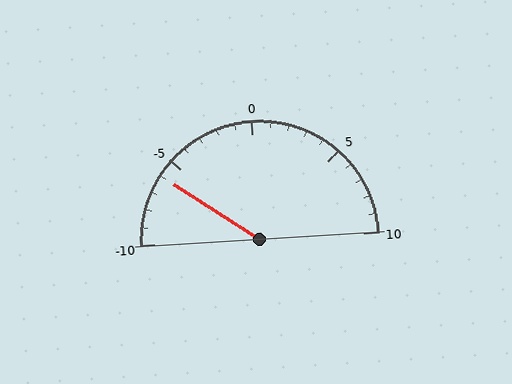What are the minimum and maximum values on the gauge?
The gauge ranges from -10 to 10.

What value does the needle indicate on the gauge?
The needle indicates approximately -6.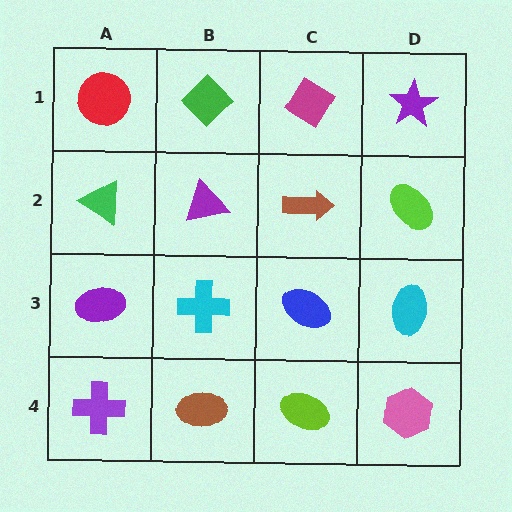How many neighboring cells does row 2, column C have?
4.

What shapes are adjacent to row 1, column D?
A lime ellipse (row 2, column D), a magenta diamond (row 1, column C).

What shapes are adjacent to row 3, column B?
A purple triangle (row 2, column B), a brown ellipse (row 4, column B), a purple ellipse (row 3, column A), a blue ellipse (row 3, column C).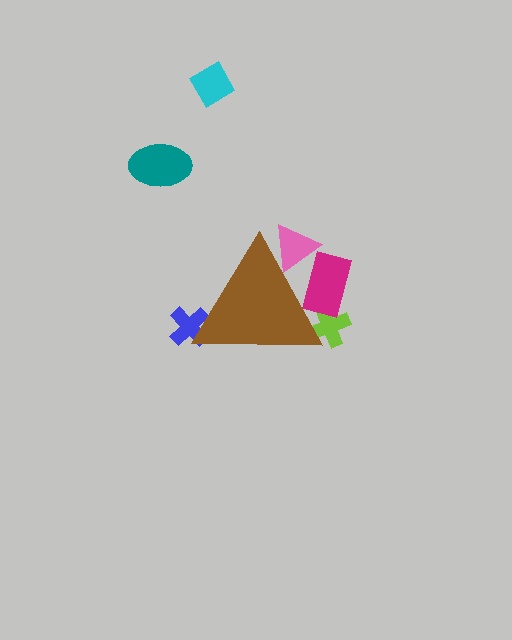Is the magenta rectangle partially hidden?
Yes, the magenta rectangle is partially hidden behind the brown triangle.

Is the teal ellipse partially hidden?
No, the teal ellipse is fully visible.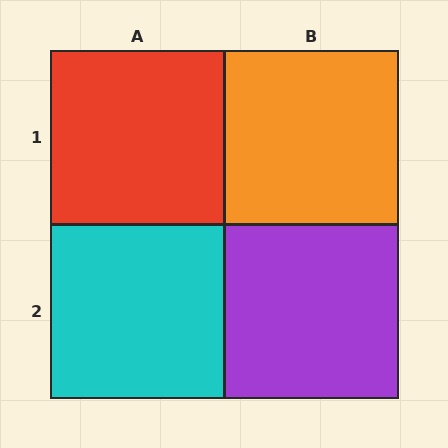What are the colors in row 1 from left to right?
Red, orange.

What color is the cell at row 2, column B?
Purple.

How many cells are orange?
1 cell is orange.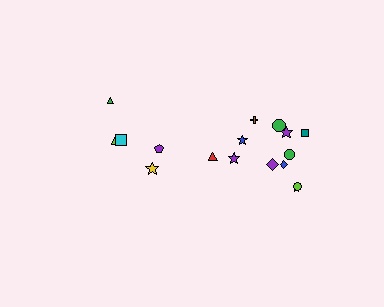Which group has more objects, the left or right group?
The right group.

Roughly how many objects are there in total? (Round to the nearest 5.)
Roughly 15 objects in total.